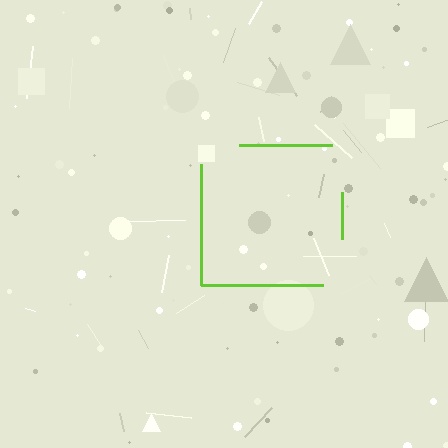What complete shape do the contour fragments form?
The contour fragments form a square.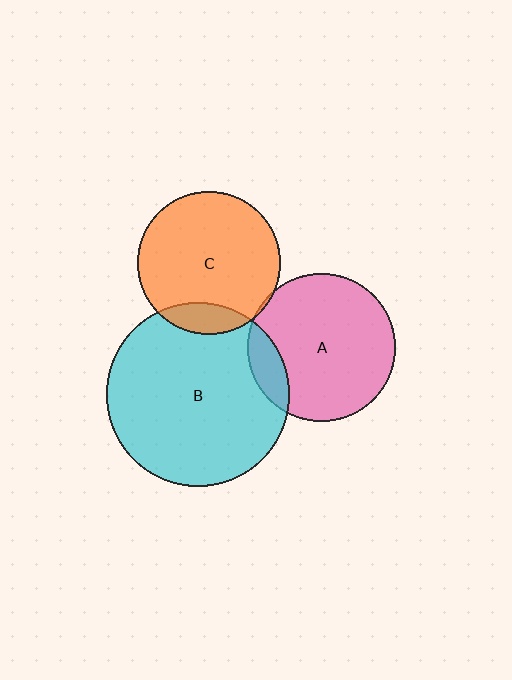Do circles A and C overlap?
Yes.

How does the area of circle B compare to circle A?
Approximately 1.6 times.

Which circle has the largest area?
Circle B (cyan).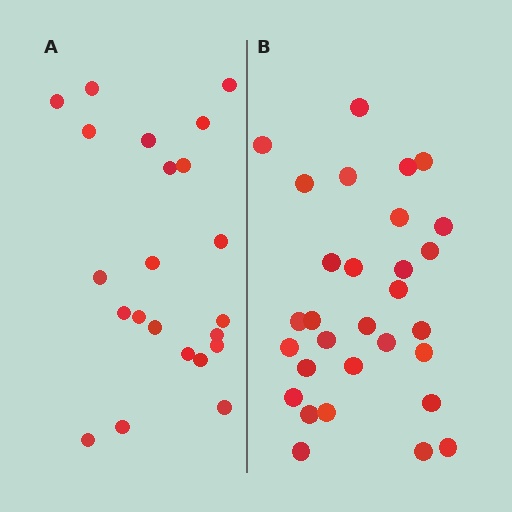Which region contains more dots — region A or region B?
Region B (the right region) has more dots.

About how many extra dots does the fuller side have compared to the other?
Region B has roughly 8 or so more dots than region A.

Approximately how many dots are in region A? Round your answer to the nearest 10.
About 20 dots. (The exact count is 22, which rounds to 20.)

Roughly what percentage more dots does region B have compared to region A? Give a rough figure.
About 35% more.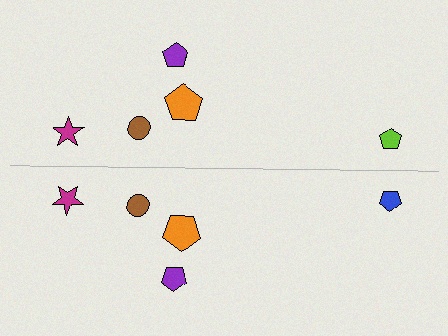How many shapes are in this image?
There are 10 shapes in this image.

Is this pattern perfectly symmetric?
No, the pattern is not perfectly symmetric. The blue pentagon on the bottom side breaks the symmetry — its mirror counterpart is lime.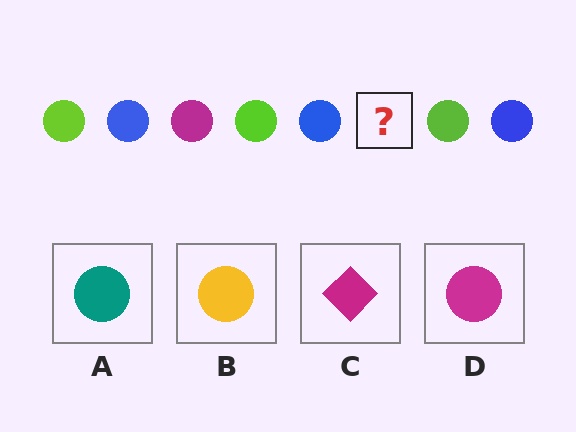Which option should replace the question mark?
Option D.